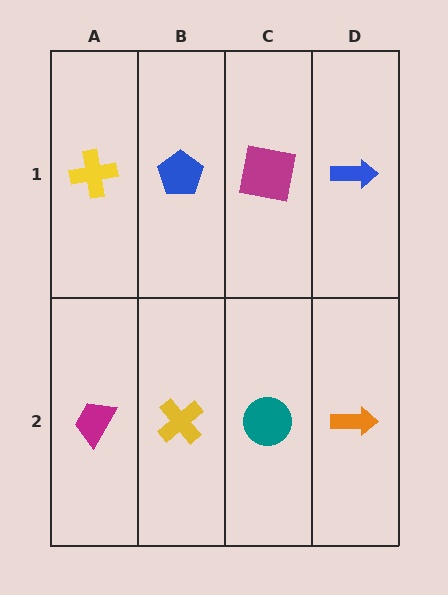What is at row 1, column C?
A magenta square.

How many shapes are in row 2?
4 shapes.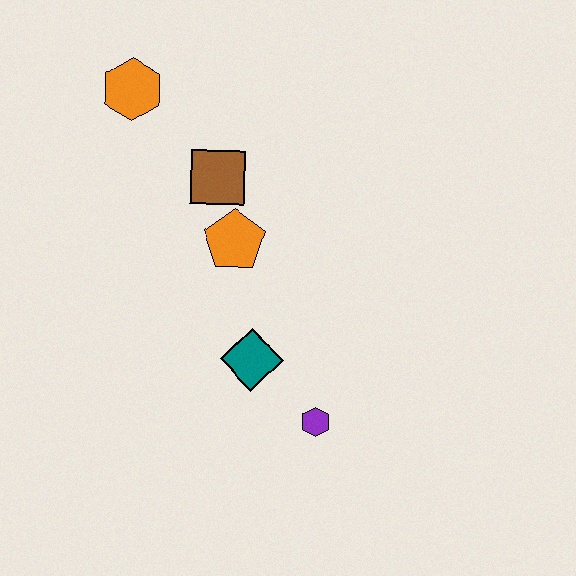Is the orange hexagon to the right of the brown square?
No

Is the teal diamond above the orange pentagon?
No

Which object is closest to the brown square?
The orange pentagon is closest to the brown square.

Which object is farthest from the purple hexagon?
The orange hexagon is farthest from the purple hexagon.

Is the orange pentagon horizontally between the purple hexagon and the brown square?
Yes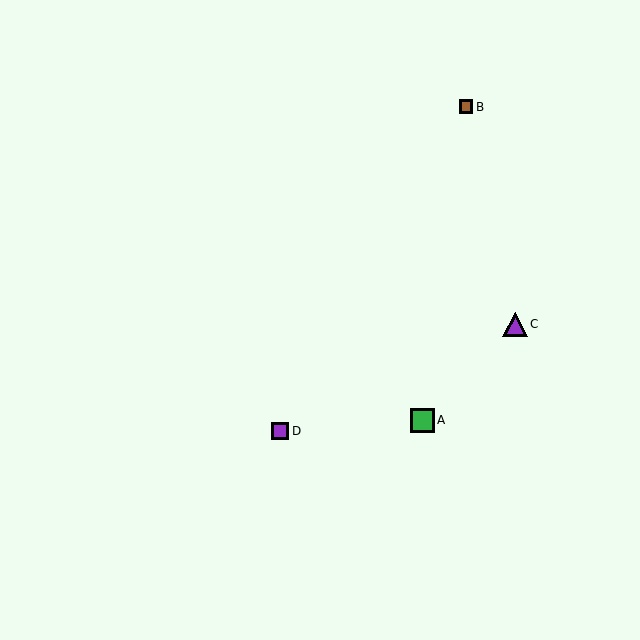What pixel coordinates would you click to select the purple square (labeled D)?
Click at (280, 431) to select the purple square D.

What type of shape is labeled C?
Shape C is a purple triangle.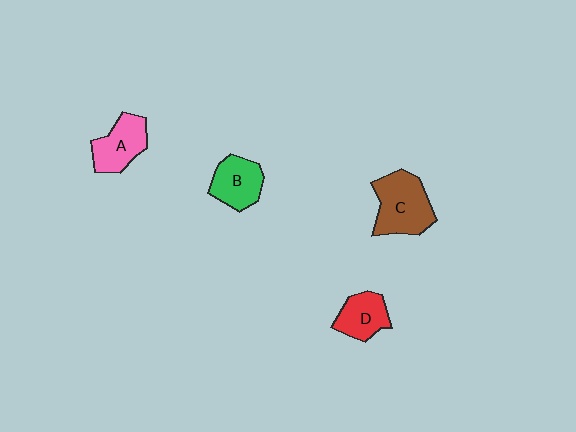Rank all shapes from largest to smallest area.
From largest to smallest: C (brown), A (pink), B (green), D (red).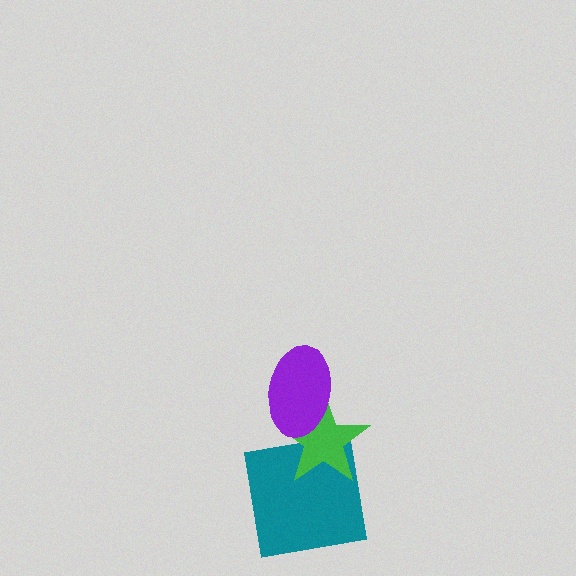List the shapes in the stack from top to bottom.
From top to bottom: the purple ellipse, the green star, the teal square.